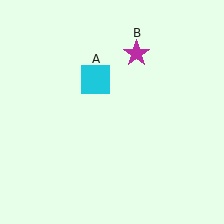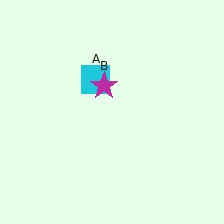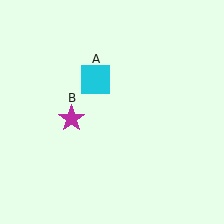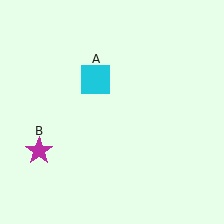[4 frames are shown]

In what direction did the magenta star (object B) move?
The magenta star (object B) moved down and to the left.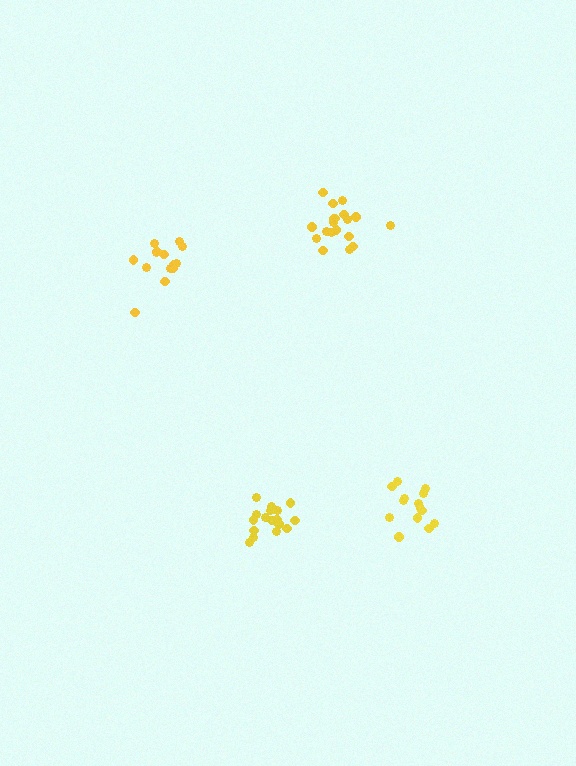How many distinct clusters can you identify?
There are 4 distinct clusters.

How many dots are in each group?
Group 1: 17 dots, Group 2: 14 dots, Group 3: 14 dots, Group 4: 19 dots (64 total).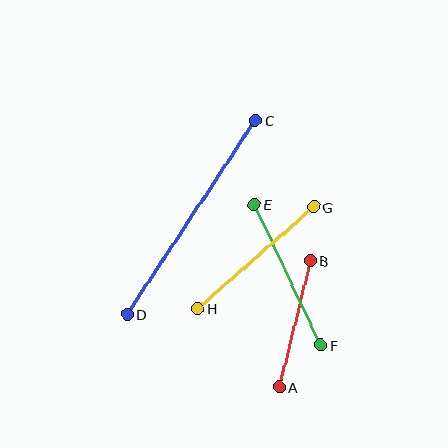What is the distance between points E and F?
The distance is approximately 156 pixels.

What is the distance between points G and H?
The distance is approximately 154 pixels.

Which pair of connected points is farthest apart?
Points C and D are farthest apart.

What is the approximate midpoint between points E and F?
The midpoint is at approximately (287, 275) pixels.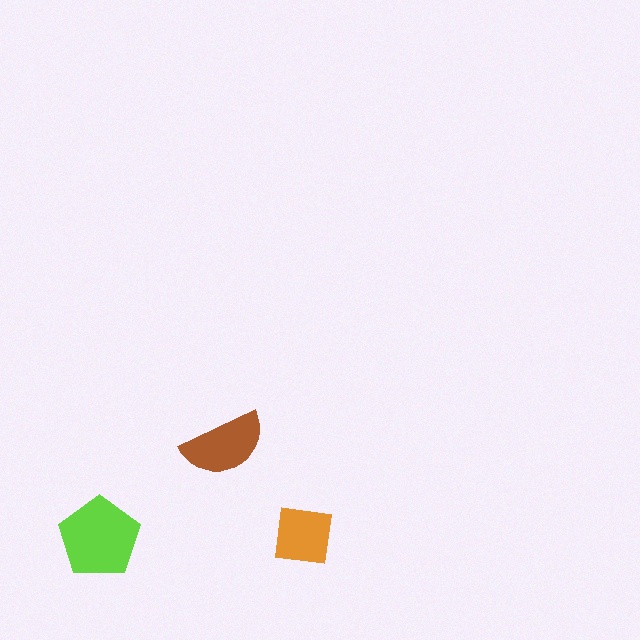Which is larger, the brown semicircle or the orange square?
The brown semicircle.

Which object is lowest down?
The lime pentagon is bottommost.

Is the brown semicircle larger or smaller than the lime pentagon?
Smaller.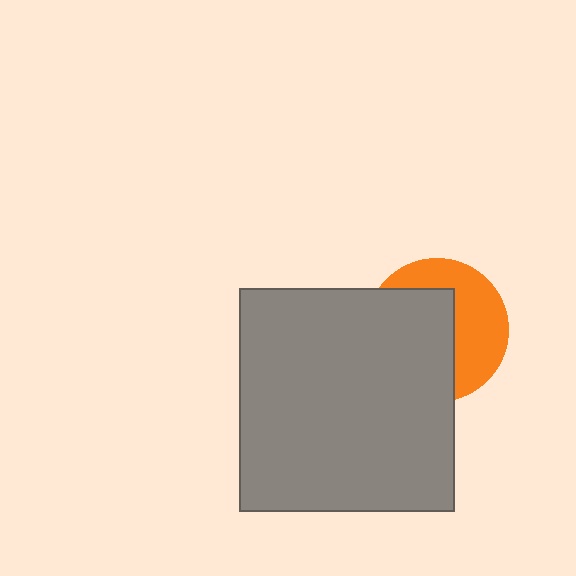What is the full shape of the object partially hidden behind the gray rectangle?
The partially hidden object is an orange circle.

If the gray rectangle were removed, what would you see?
You would see the complete orange circle.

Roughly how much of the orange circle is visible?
A small part of it is visible (roughly 44%).